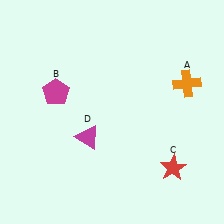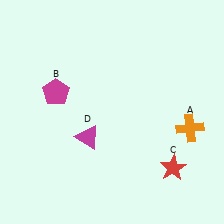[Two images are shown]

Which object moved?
The orange cross (A) moved down.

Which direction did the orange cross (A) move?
The orange cross (A) moved down.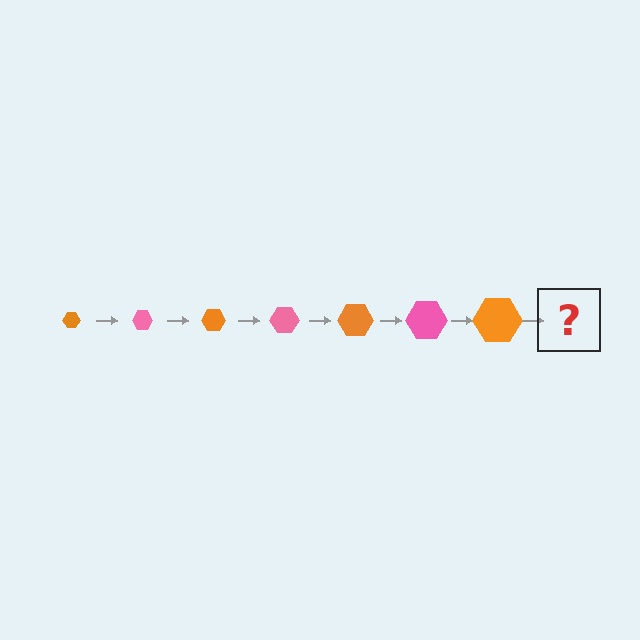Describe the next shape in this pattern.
It should be a pink hexagon, larger than the previous one.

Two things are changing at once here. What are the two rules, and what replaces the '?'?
The two rules are that the hexagon grows larger each step and the color cycles through orange and pink. The '?' should be a pink hexagon, larger than the previous one.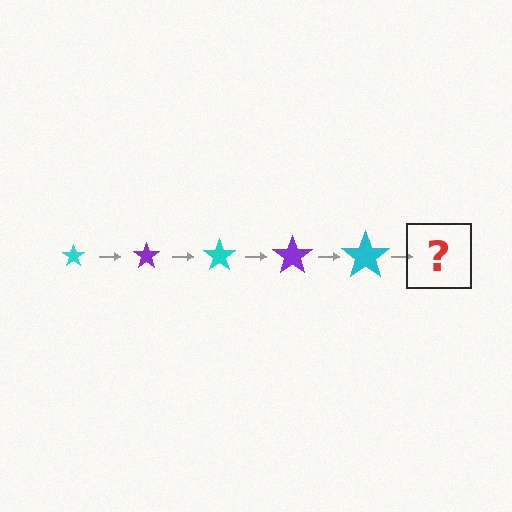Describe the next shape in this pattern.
It should be a purple star, larger than the previous one.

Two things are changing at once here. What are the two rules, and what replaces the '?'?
The two rules are that the star grows larger each step and the color cycles through cyan and purple. The '?' should be a purple star, larger than the previous one.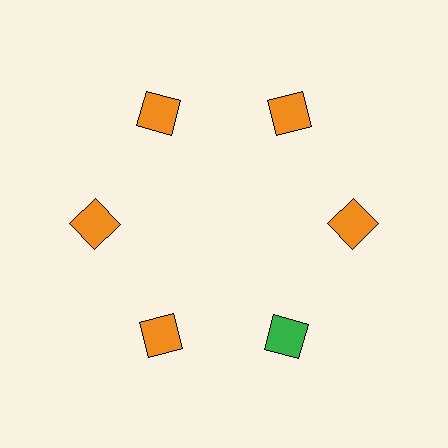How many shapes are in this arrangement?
There are 6 shapes arranged in a ring pattern.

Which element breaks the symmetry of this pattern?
The green square at roughly the 5 o'clock position breaks the symmetry. All other shapes are orange squares.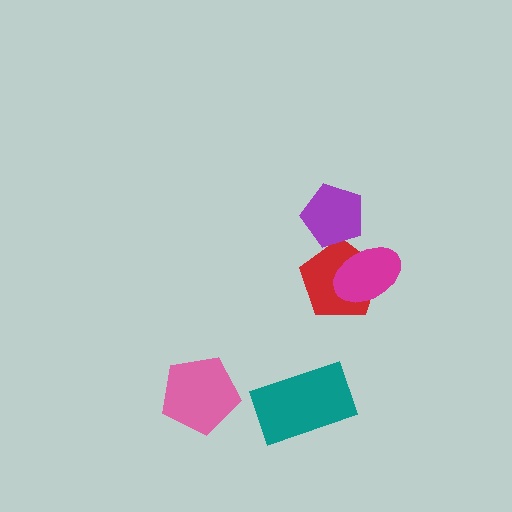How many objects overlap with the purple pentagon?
1 object overlaps with the purple pentagon.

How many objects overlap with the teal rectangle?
0 objects overlap with the teal rectangle.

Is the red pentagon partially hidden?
Yes, it is partially covered by another shape.